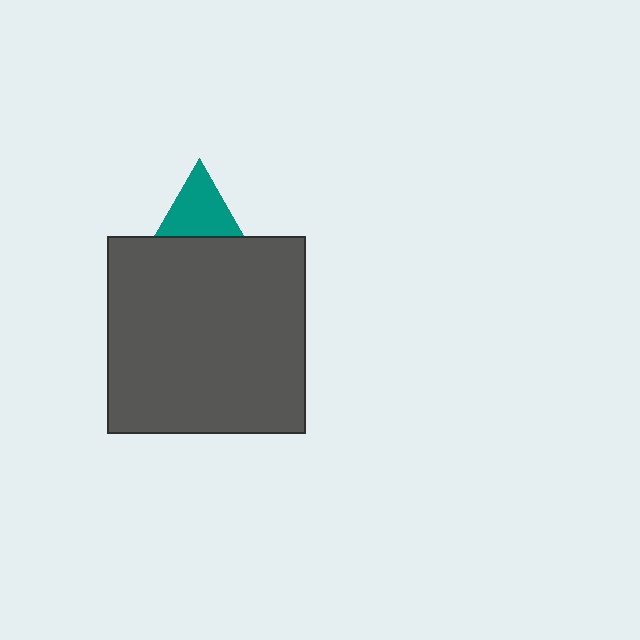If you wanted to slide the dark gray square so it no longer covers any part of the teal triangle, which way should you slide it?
Slide it down — that is the most direct way to separate the two shapes.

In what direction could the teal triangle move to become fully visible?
The teal triangle could move up. That would shift it out from behind the dark gray square entirely.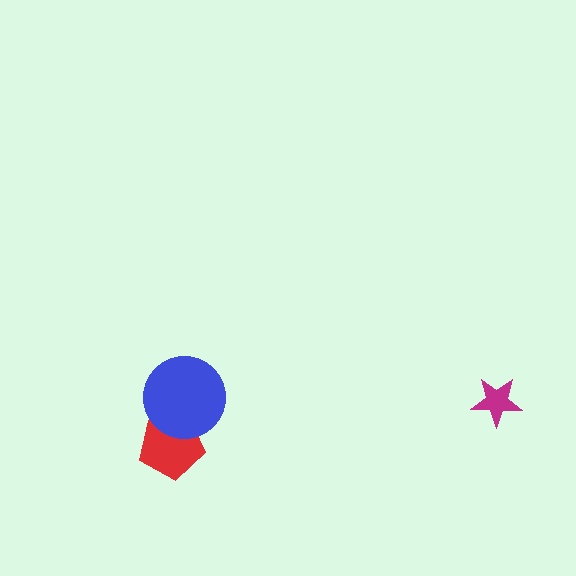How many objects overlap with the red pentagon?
1 object overlaps with the red pentagon.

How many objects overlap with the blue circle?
1 object overlaps with the blue circle.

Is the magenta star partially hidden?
No, no other shape covers it.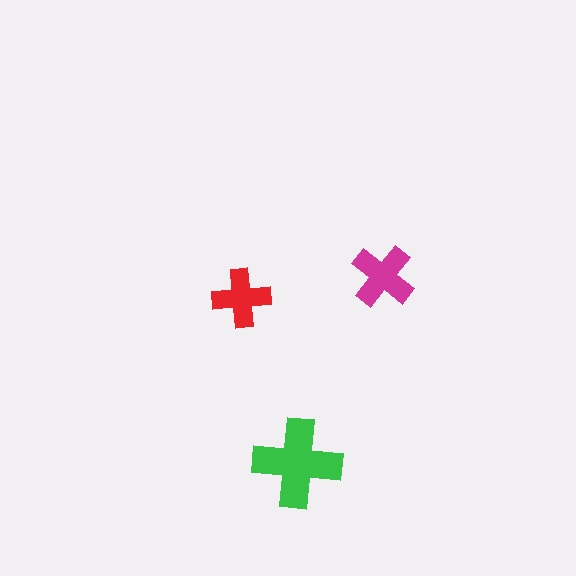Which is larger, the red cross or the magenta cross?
The magenta one.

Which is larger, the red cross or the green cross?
The green one.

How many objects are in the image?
There are 3 objects in the image.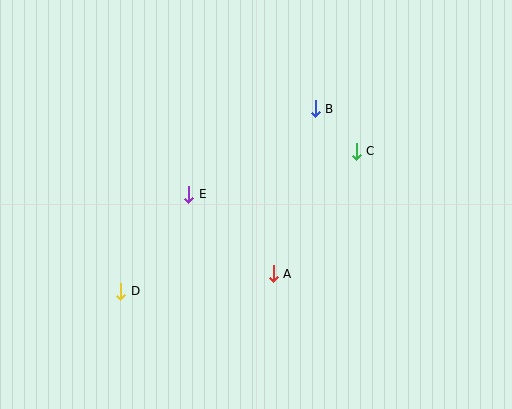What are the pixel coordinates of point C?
Point C is at (356, 151).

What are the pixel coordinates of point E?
Point E is at (189, 194).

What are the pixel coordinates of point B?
Point B is at (315, 109).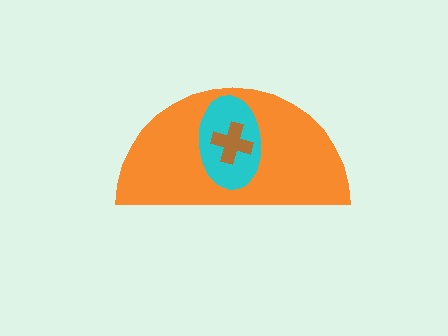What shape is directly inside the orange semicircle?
The cyan ellipse.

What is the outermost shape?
The orange semicircle.